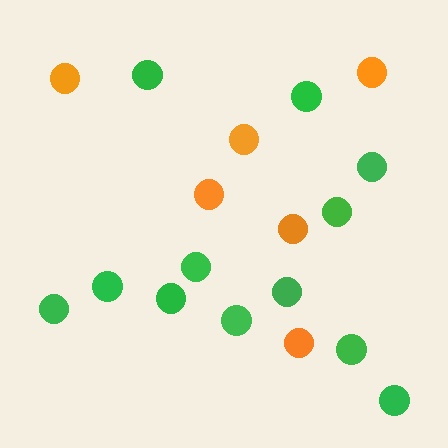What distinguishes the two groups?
There are 2 groups: one group of orange circles (6) and one group of green circles (12).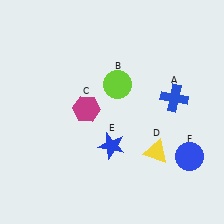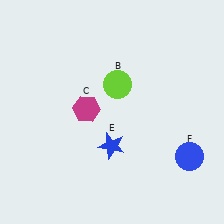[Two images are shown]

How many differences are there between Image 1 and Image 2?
There are 2 differences between the two images.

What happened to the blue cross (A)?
The blue cross (A) was removed in Image 2. It was in the top-right area of Image 1.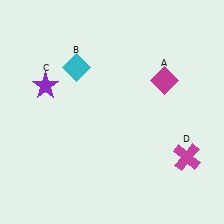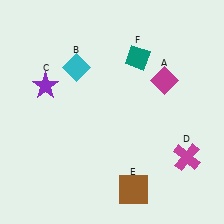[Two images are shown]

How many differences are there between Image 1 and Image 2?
There are 2 differences between the two images.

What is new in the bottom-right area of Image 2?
A brown square (E) was added in the bottom-right area of Image 2.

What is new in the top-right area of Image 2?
A teal diamond (F) was added in the top-right area of Image 2.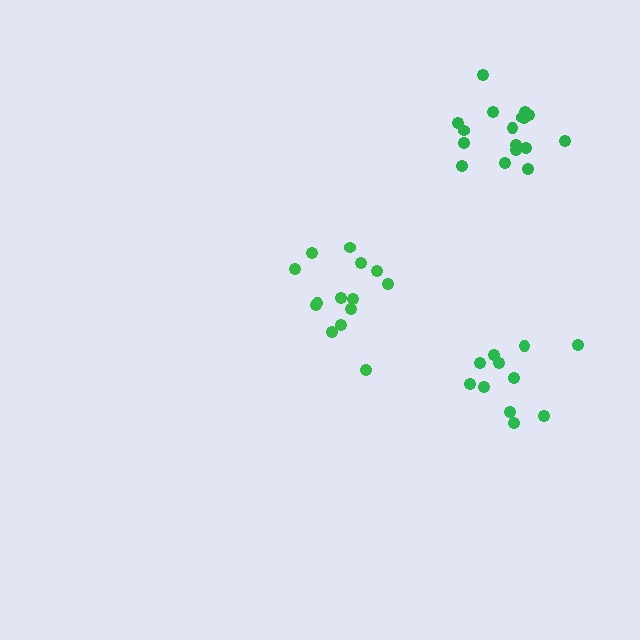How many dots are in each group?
Group 1: 11 dots, Group 2: 17 dots, Group 3: 14 dots (42 total).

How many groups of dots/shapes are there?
There are 3 groups.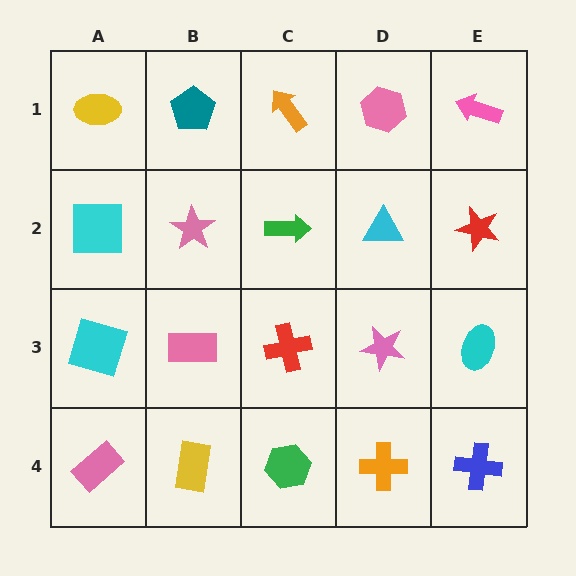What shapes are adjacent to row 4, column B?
A pink rectangle (row 3, column B), a pink rectangle (row 4, column A), a green hexagon (row 4, column C).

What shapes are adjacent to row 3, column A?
A cyan square (row 2, column A), a pink rectangle (row 4, column A), a pink rectangle (row 3, column B).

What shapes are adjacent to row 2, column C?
An orange arrow (row 1, column C), a red cross (row 3, column C), a pink star (row 2, column B), a cyan triangle (row 2, column D).